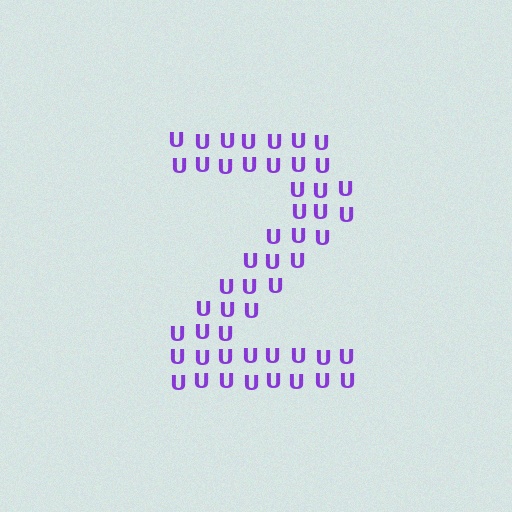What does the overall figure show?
The overall figure shows the digit 2.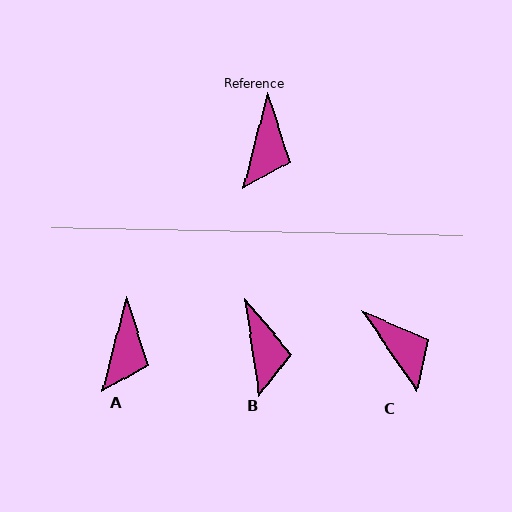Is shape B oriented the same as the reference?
No, it is off by about 22 degrees.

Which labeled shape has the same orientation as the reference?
A.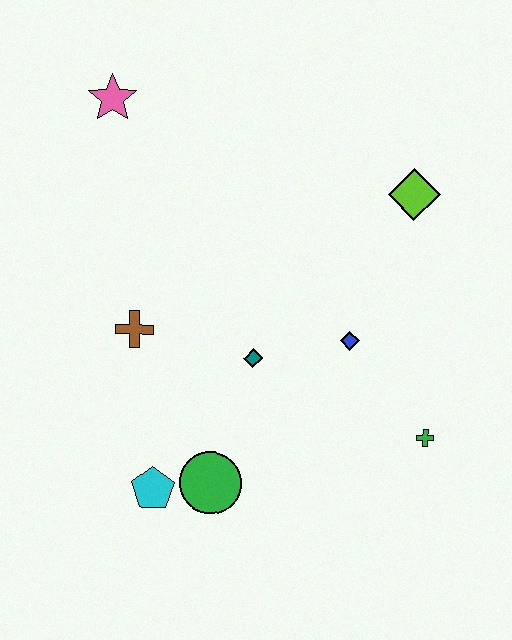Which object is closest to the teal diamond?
The blue diamond is closest to the teal diamond.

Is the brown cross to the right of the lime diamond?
No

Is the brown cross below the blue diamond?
No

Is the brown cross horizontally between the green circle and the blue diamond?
No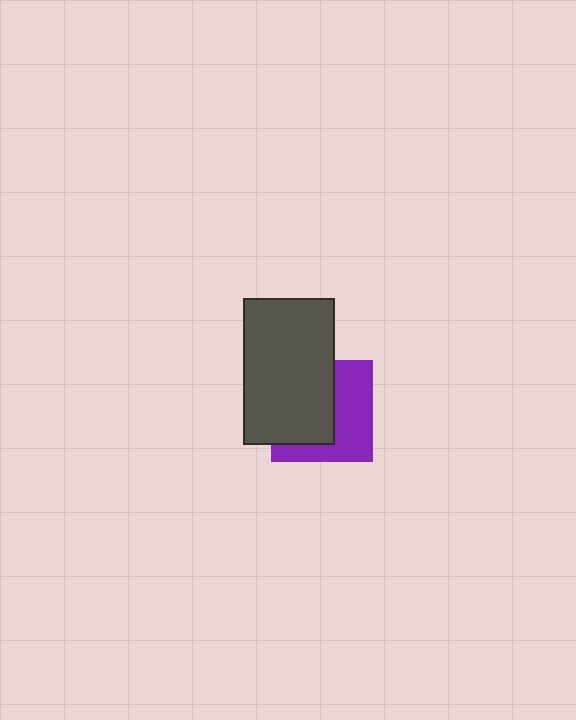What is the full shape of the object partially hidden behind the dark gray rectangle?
The partially hidden object is a purple square.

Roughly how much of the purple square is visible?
About half of it is visible (roughly 47%).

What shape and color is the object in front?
The object in front is a dark gray rectangle.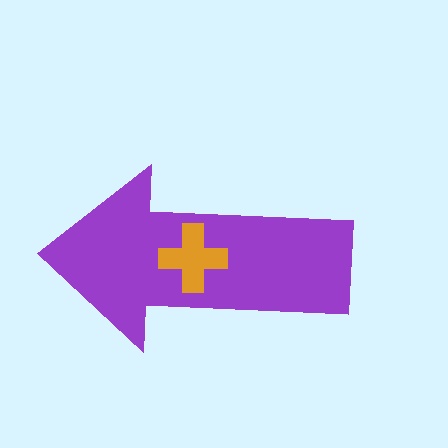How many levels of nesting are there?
2.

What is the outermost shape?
The purple arrow.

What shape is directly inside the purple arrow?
The orange cross.